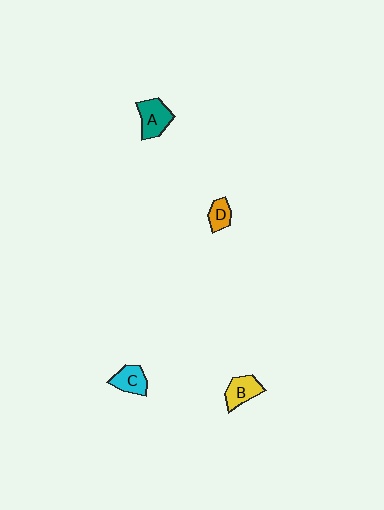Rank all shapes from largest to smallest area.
From largest to smallest: A (teal), B (yellow), C (cyan), D (orange).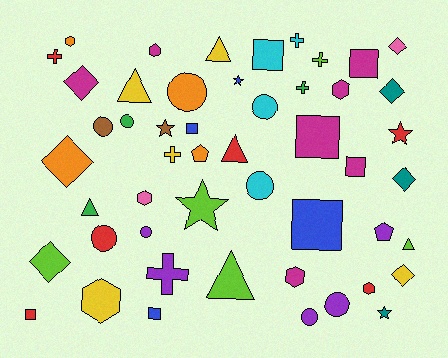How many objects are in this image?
There are 50 objects.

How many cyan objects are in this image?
There are 4 cyan objects.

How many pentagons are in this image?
There are 2 pentagons.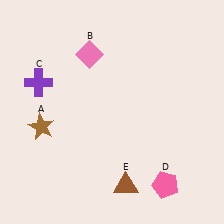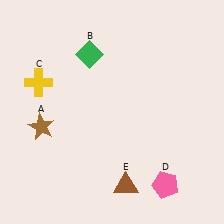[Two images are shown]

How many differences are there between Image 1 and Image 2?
There are 2 differences between the two images.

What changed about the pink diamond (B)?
In Image 1, B is pink. In Image 2, it changed to green.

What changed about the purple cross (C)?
In Image 1, C is purple. In Image 2, it changed to yellow.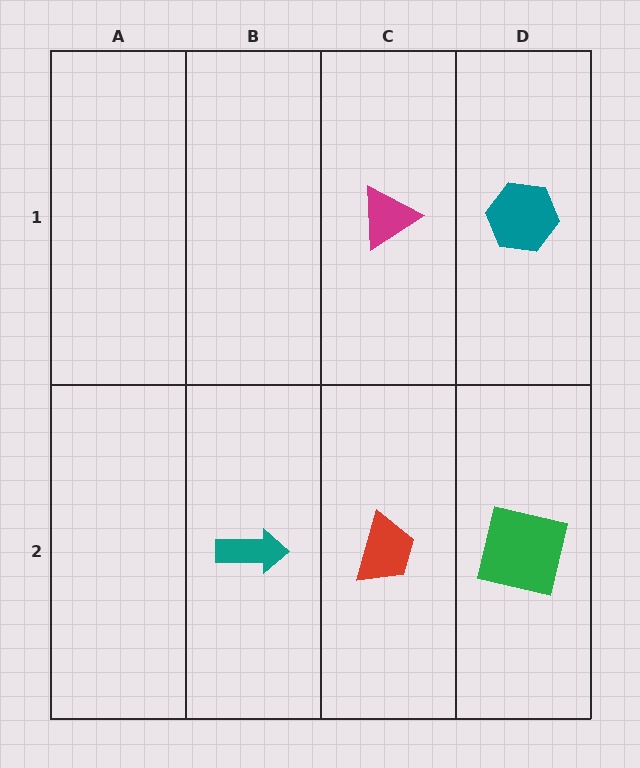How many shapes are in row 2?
3 shapes.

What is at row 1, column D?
A teal hexagon.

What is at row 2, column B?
A teal arrow.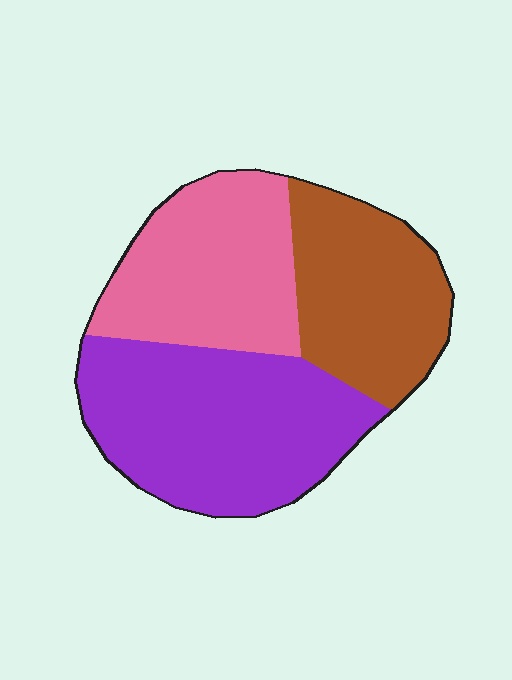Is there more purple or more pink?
Purple.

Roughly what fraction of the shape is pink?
Pink covers around 30% of the shape.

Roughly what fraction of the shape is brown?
Brown takes up about one quarter (1/4) of the shape.